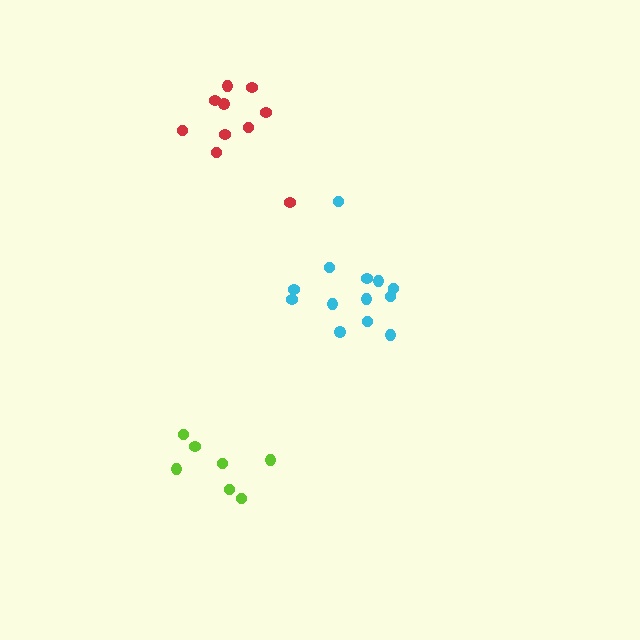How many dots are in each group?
Group 1: 7 dots, Group 2: 13 dots, Group 3: 10 dots (30 total).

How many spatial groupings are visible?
There are 3 spatial groupings.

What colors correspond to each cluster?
The clusters are colored: lime, cyan, red.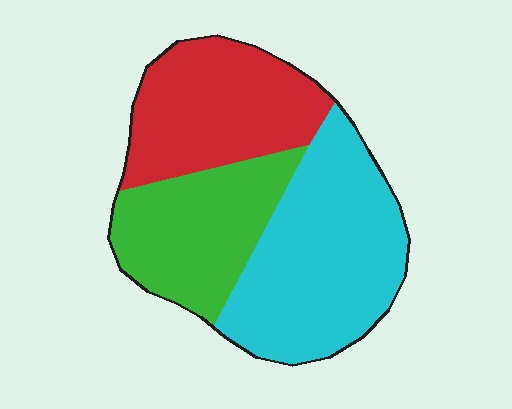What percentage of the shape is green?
Green takes up about one quarter (1/4) of the shape.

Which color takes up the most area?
Cyan, at roughly 40%.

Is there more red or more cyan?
Cyan.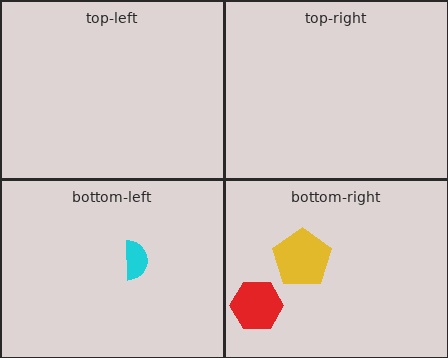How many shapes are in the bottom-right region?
2.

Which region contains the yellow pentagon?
The bottom-right region.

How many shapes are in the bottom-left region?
1.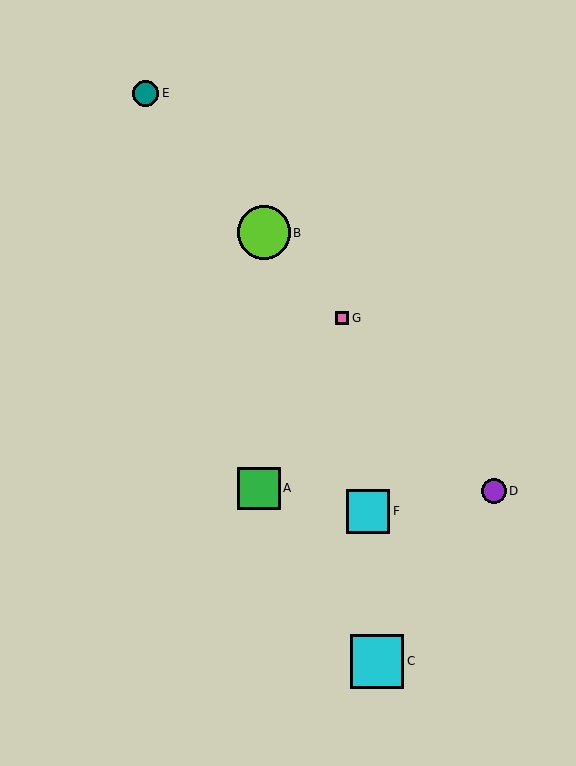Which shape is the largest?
The cyan square (labeled C) is the largest.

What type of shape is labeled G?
Shape G is a pink square.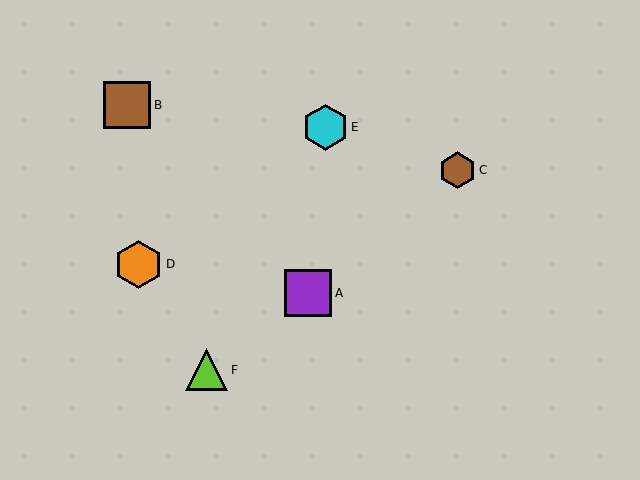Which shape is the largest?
The orange hexagon (labeled D) is the largest.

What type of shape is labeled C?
Shape C is a brown hexagon.